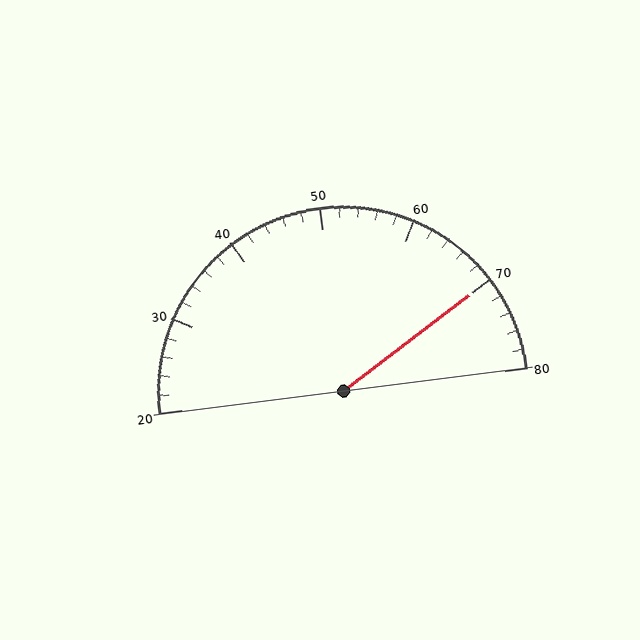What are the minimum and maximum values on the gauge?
The gauge ranges from 20 to 80.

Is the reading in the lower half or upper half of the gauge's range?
The reading is in the upper half of the range (20 to 80).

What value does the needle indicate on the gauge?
The needle indicates approximately 70.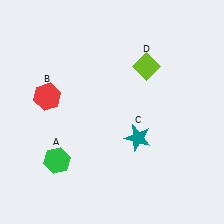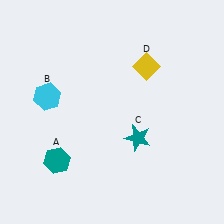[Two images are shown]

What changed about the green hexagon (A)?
In Image 1, A is green. In Image 2, it changed to teal.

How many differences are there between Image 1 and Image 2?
There are 3 differences between the two images.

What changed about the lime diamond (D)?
In Image 1, D is lime. In Image 2, it changed to yellow.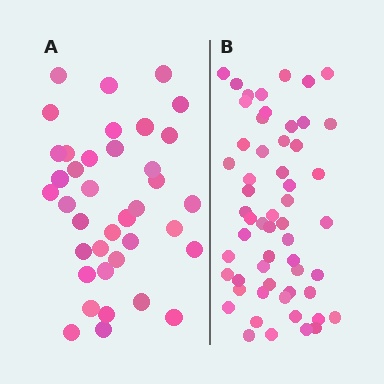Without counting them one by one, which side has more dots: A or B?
Region B (the right region) has more dots.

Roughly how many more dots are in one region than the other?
Region B has approximately 20 more dots than region A.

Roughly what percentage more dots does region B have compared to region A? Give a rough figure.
About 45% more.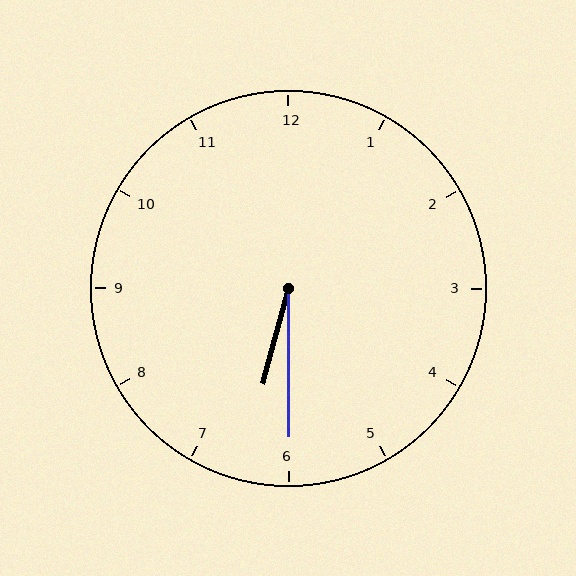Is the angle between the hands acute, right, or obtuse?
It is acute.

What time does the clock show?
6:30.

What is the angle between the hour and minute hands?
Approximately 15 degrees.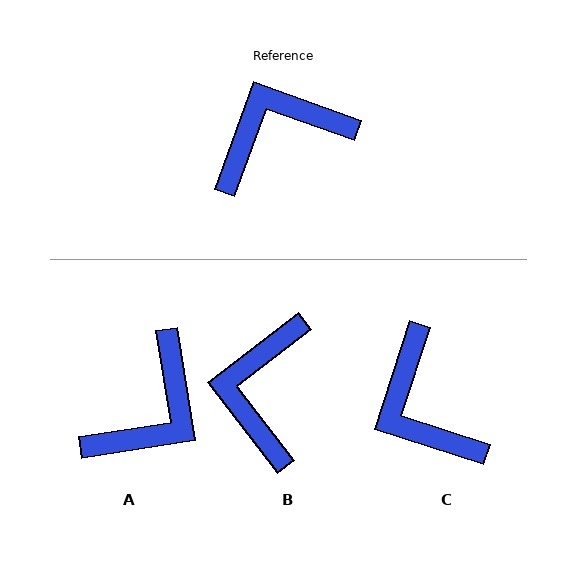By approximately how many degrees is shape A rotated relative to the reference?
Approximately 151 degrees clockwise.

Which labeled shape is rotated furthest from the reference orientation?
A, about 151 degrees away.